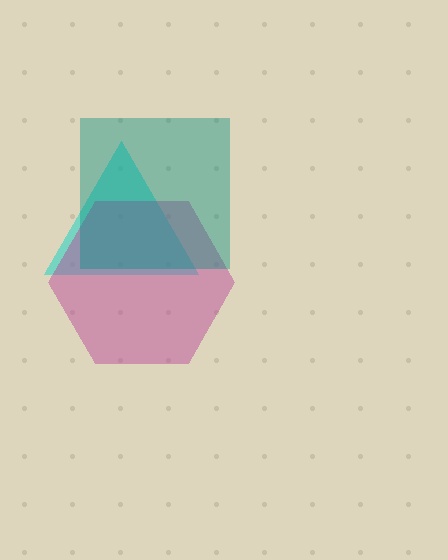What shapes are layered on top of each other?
The layered shapes are: a cyan triangle, a magenta hexagon, a teal square.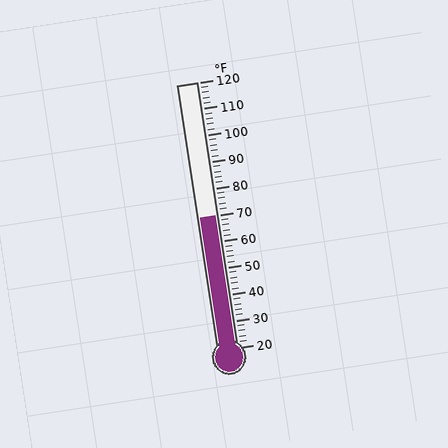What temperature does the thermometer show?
The thermometer shows approximately 70°F.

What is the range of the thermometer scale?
The thermometer scale ranges from 20°F to 120°F.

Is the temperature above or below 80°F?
The temperature is below 80°F.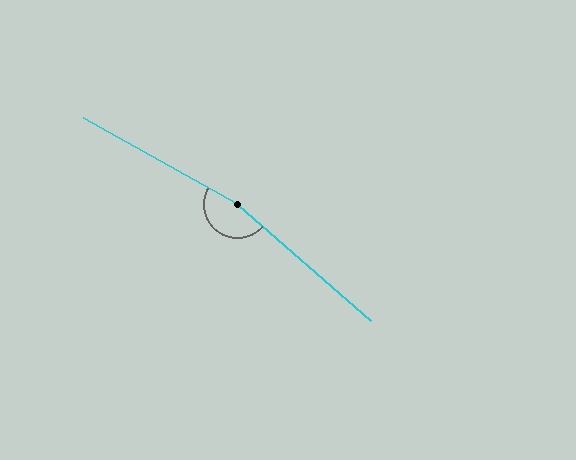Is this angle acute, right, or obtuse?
It is obtuse.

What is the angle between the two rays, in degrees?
Approximately 168 degrees.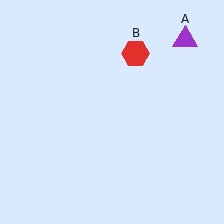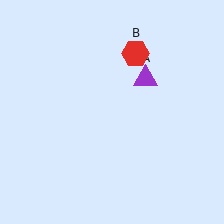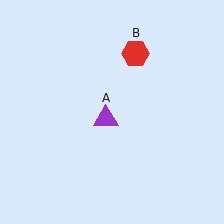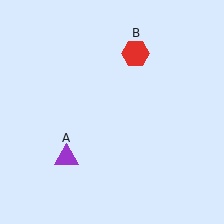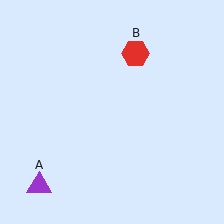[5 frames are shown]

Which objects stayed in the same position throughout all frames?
Red hexagon (object B) remained stationary.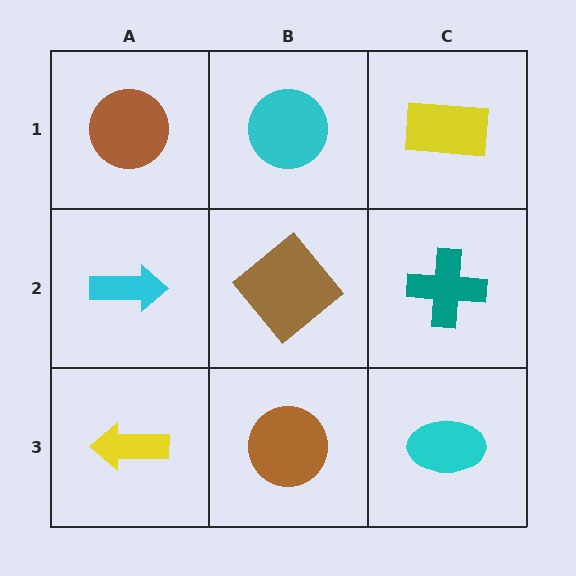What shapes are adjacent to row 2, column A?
A brown circle (row 1, column A), a yellow arrow (row 3, column A), a brown diamond (row 2, column B).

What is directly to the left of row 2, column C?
A brown diamond.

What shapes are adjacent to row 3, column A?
A cyan arrow (row 2, column A), a brown circle (row 3, column B).